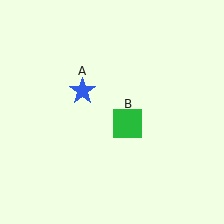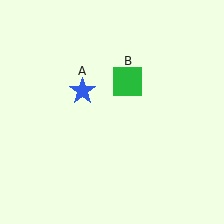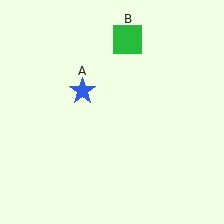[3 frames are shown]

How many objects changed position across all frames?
1 object changed position: green square (object B).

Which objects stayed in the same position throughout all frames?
Blue star (object A) remained stationary.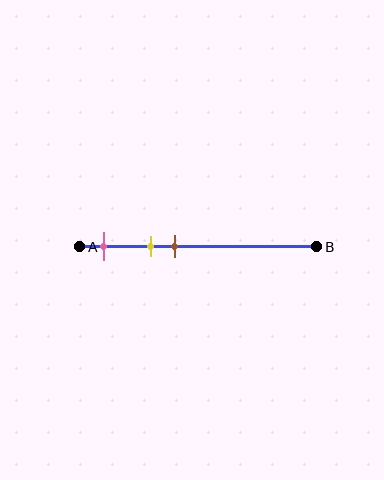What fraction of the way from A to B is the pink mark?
The pink mark is approximately 10% (0.1) of the way from A to B.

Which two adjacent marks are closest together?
The yellow and brown marks are the closest adjacent pair.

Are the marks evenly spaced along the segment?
Yes, the marks are approximately evenly spaced.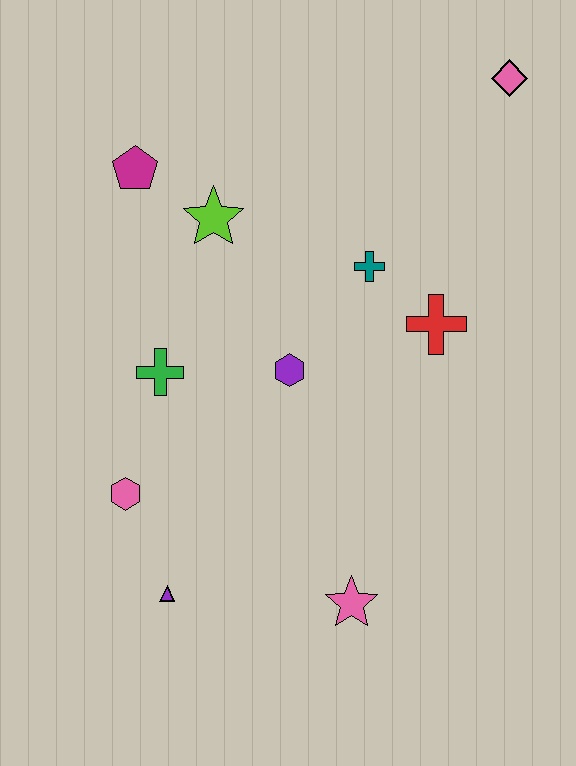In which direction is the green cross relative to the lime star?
The green cross is below the lime star.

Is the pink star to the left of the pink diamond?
Yes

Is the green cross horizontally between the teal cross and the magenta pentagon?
Yes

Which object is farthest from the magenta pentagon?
The pink star is farthest from the magenta pentagon.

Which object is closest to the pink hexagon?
The purple triangle is closest to the pink hexagon.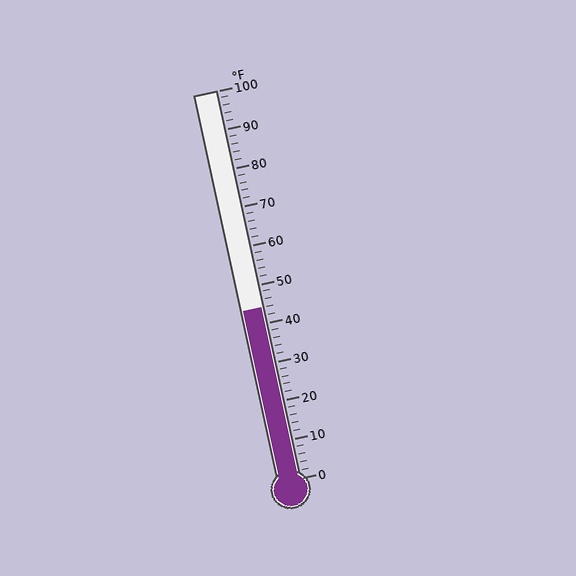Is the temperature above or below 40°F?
The temperature is above 40°F.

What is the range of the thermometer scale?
The thermometer scale ranges from 0°F to 100°F.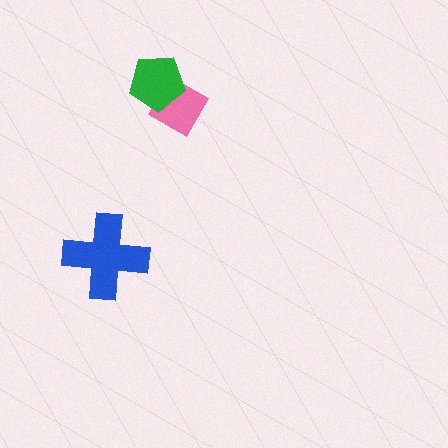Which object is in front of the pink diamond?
The green pentagon is in front of the pink diamond.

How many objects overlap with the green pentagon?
1 object overlaps with the green pentagon.